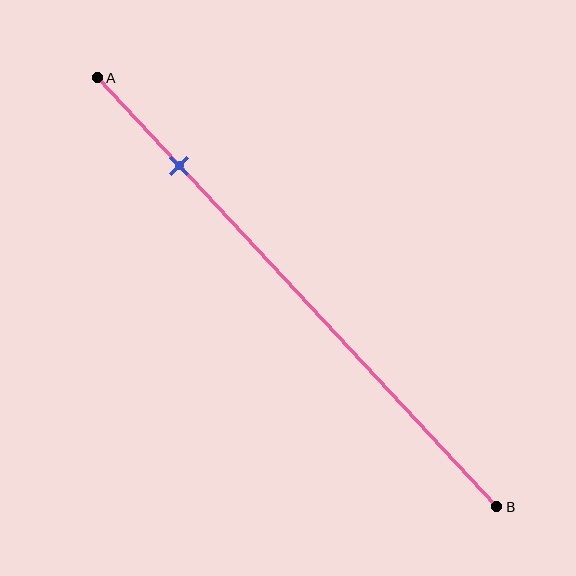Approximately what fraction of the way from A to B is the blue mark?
The blue mark is approximately 20% of the way from A to B.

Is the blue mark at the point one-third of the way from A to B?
No, the mark is at about 20% from A, not at the 33% one-third point.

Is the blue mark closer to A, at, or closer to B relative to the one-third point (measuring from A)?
The blue mark is closer to point A than the one-third point of segment AB.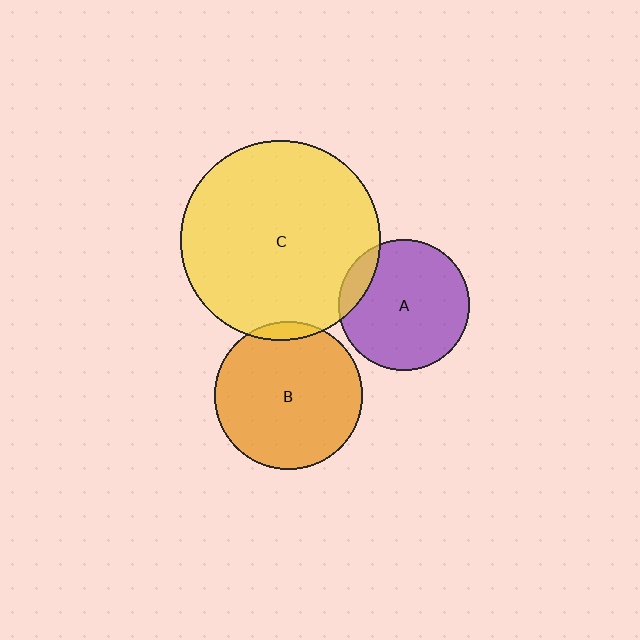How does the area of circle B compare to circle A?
Approximately 1.3 times.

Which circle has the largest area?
Circle C (yellow).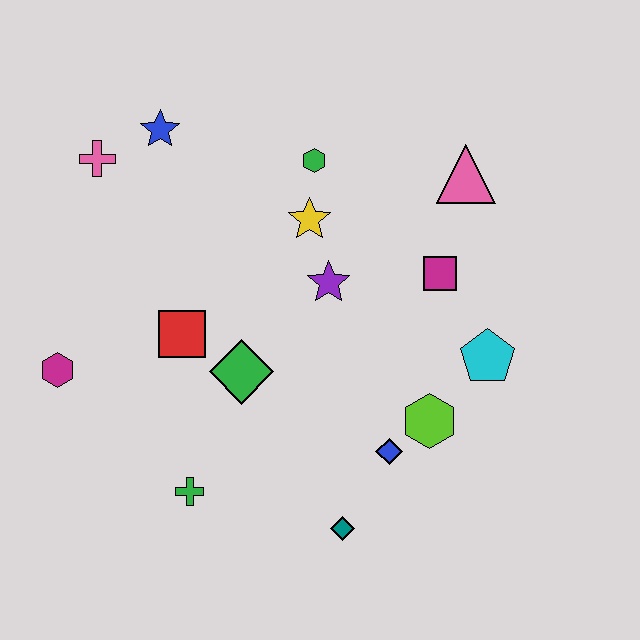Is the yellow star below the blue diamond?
No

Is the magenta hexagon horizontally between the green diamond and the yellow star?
No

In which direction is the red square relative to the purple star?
The red square is to the left of the purple star.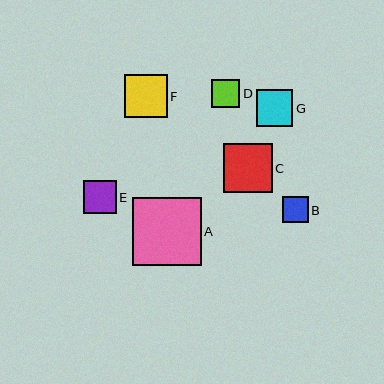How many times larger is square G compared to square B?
Square G is approximately 1.4 times the size of square B.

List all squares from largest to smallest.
From largest to smallest: A, C, F, G, E, D, B.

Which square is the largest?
Square A is the largest with a size of approximately 68 pixels.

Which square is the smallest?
Square B is the smallest with a size of approximately 26 pixels.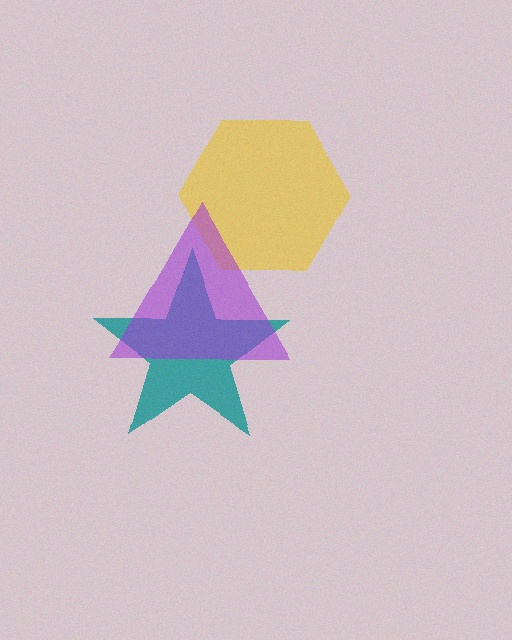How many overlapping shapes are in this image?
There are 3 overlapping shapes in the image.